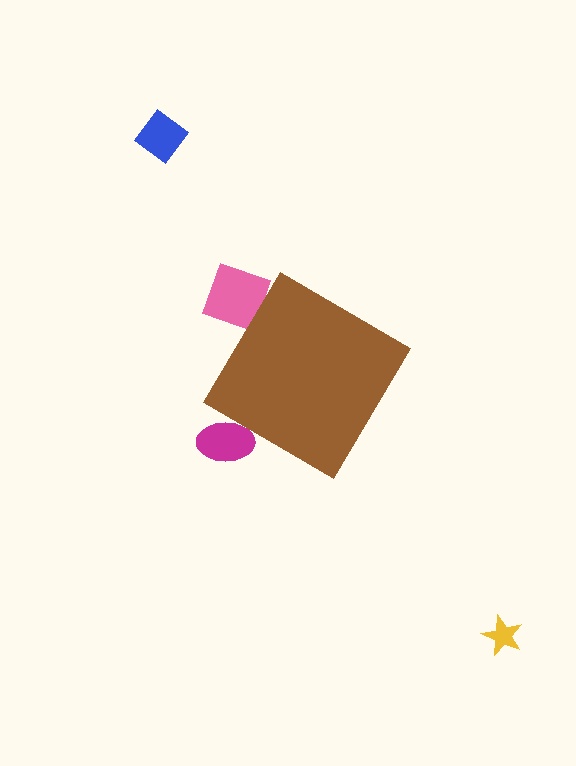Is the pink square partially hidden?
Yes, the pink square is partially hidden behind the brown diamond.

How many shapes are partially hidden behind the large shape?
2 shapes are partially hidden.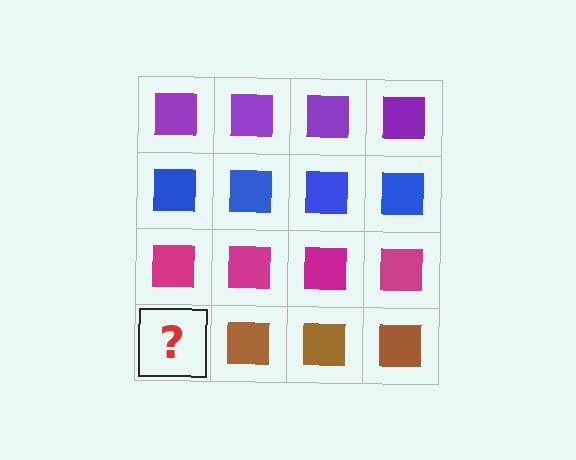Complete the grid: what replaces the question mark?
The question mark should be replaced with a brown square.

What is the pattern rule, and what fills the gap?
The rule is that each row has a consistent color. The gap should be filled with a brown square.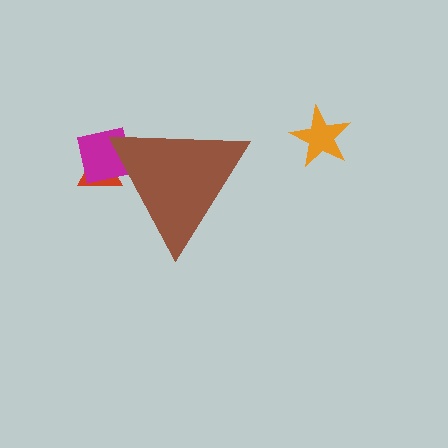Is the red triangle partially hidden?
Yes, the red triangle is partially hidden behind the brown triangle.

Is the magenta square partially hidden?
Yes, the magenta square is partially hidden behind the brown triangle.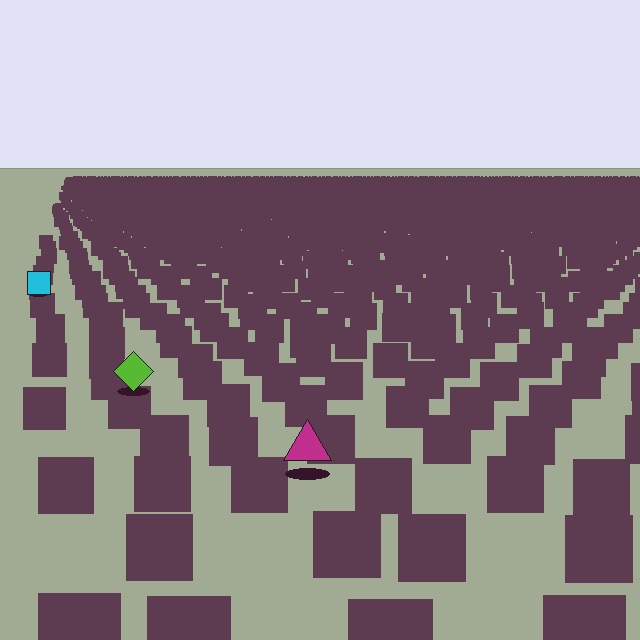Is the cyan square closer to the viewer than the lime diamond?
No. The lime diamond is closer — you can tell from the texture gradient: the ground texture is coarser near it.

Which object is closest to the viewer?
The magenta triangle is closest. The texture marks near it are larger and more spread out.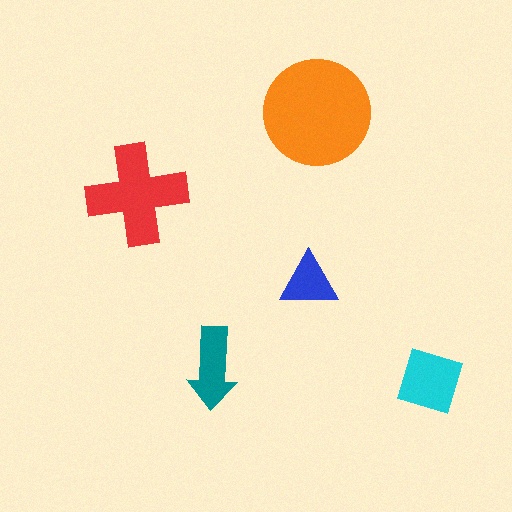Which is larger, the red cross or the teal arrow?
The red cross.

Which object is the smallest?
The blue triangle.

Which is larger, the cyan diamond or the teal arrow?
The cyan diamond.